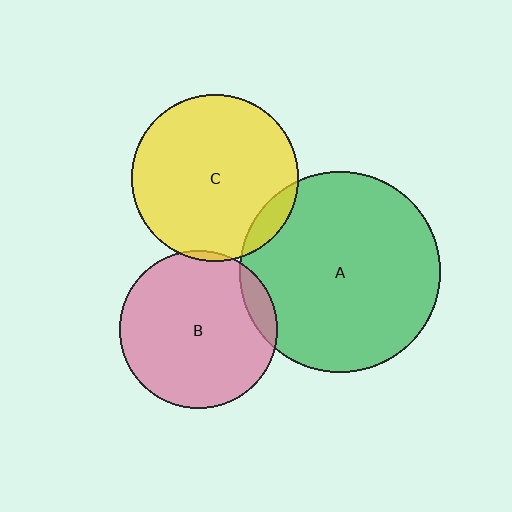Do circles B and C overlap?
Yes.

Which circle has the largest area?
Circle A (green).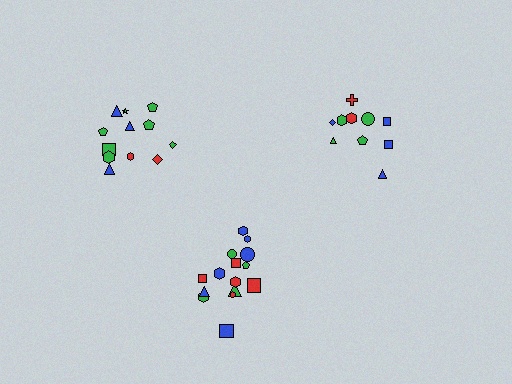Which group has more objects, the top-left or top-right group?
The top-left group.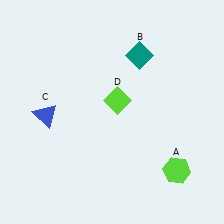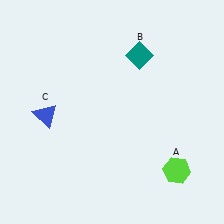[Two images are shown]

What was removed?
The lime diamond (D) was removed in Image 2.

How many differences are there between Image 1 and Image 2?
There is 1 difference between the two images.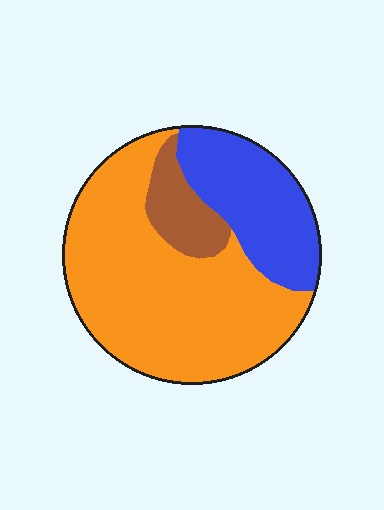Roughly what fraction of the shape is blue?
Blue takes up between a quarter and a half of the shape.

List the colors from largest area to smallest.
From largest to smallest: orange, blue, brown.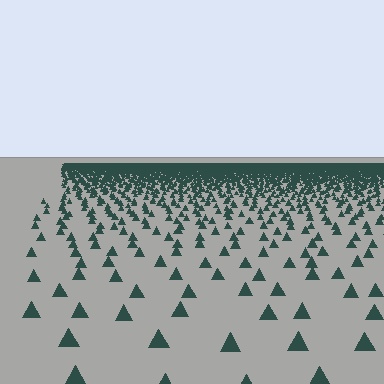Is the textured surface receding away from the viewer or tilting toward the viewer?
The surface is receding away from the viewer. Texture elements get smaller and denser toward the top.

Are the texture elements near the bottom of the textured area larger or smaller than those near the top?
Larger. Near the bottom, elements are closer to the viewer and appear at a bigger on-screen size.